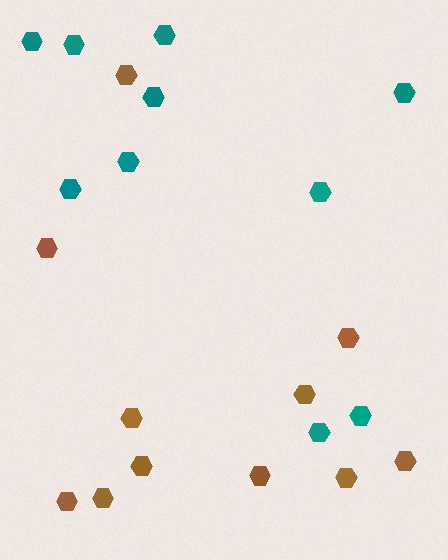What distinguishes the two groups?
There are 2 groups: one group of brown hexagons (11) and one group of teal hexagons (10).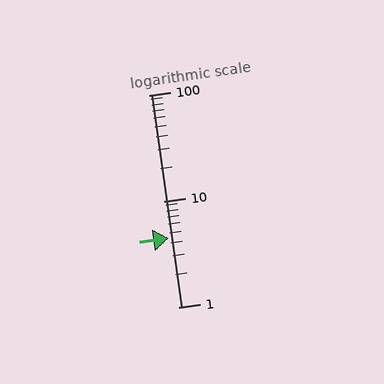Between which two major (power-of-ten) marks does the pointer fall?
The pointer is between 1 and 10.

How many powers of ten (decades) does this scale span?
The scale spans 2 decades, from 1 to 100.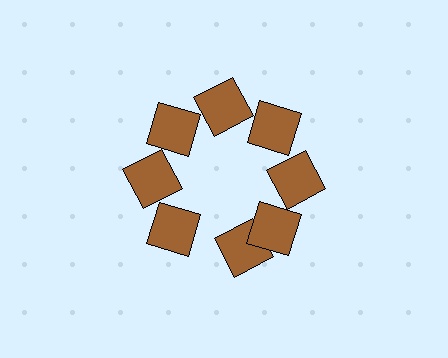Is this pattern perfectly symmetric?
No. The 8 brown squares are arranged in a ring, but one element near the 6 o'clock position is rotated out of alignment along the ring, breaking the 8-fold rotational symmetry.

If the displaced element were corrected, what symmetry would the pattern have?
It would have 8-fold rotational symmetry — the pattern would map onto itself every 45 degrees.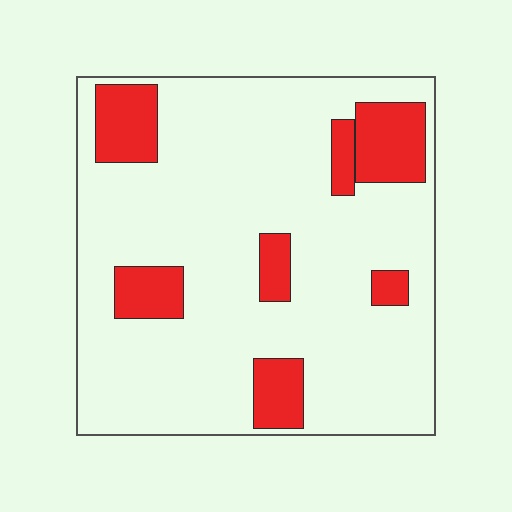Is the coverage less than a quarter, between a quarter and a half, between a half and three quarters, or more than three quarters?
Less than a quarter.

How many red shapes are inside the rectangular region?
7.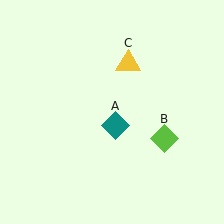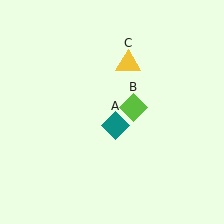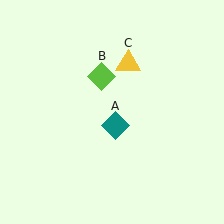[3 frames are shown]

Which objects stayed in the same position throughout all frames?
Teal diamond (object A) and yellow triangle (object C) remained stationary.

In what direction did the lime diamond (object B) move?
The lime diamond (object B) moved up and to the left.